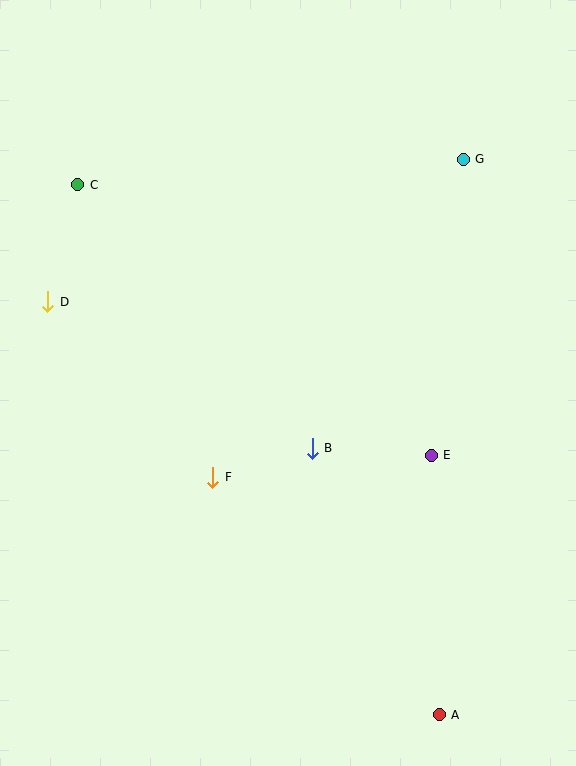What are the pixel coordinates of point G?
Point G is at (463, 159).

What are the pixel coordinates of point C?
Point C is at (78, 185).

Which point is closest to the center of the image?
Point B at (312, 448) is closest to the center.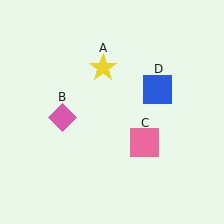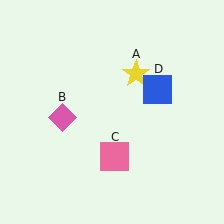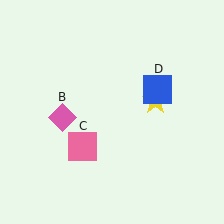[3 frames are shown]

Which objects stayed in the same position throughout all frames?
Pink diamond (object B) and blue square (object D) remained stationary.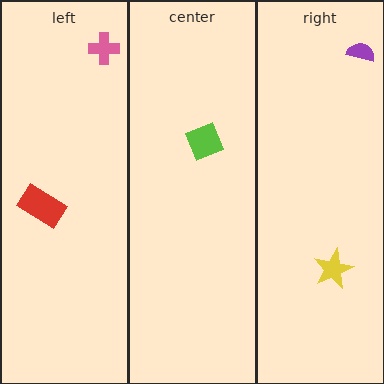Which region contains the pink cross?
The left region.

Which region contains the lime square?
The center region.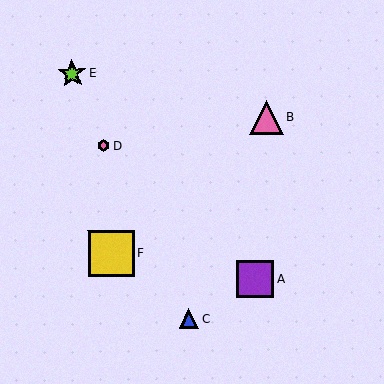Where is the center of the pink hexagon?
The center of the pink hexagon is at (104, 146).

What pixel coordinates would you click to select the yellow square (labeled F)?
Click at (111, 253) to select the yellow square F.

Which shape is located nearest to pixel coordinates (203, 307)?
The blue triangle (labeled C) at (189, 319) is nearest to that location.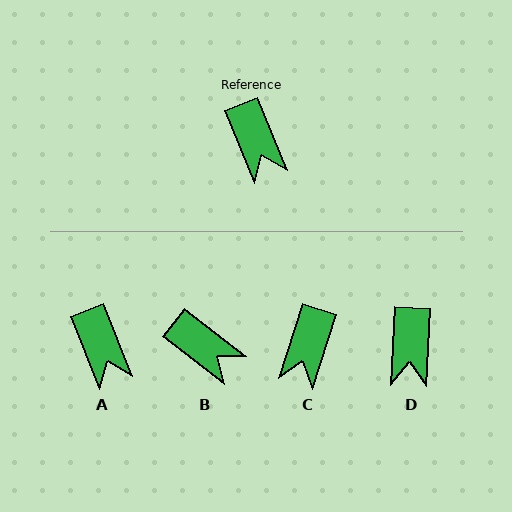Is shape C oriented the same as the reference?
No, it is off by about 40 degrees.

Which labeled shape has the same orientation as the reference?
A.